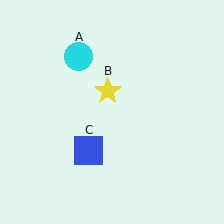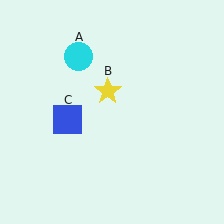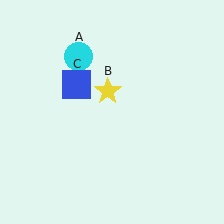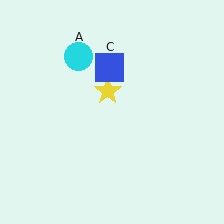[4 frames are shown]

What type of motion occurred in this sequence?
The blue square (object C) rotated clockwise around the center of the scene.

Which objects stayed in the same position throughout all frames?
Cyan circle (object A) and yellow star (object B) remained stationary.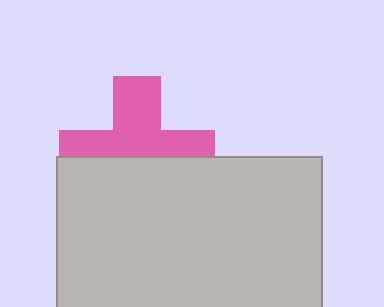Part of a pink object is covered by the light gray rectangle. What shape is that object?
It is a cross.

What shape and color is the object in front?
The object in front is a light gray rectangle.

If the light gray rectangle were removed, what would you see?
You would see the complete pink cross.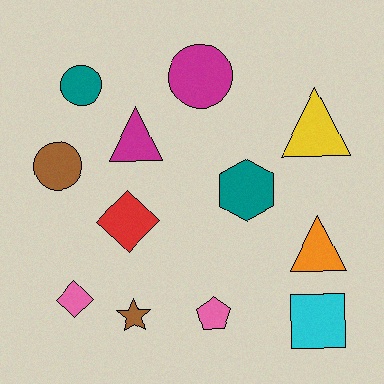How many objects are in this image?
There are 12 objects.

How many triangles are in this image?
There are 3 triangles.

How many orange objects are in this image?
There is 1 orange object.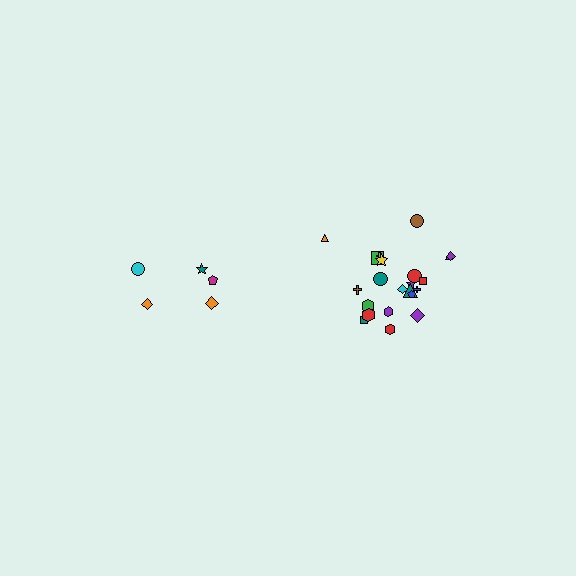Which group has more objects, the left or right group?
The right group.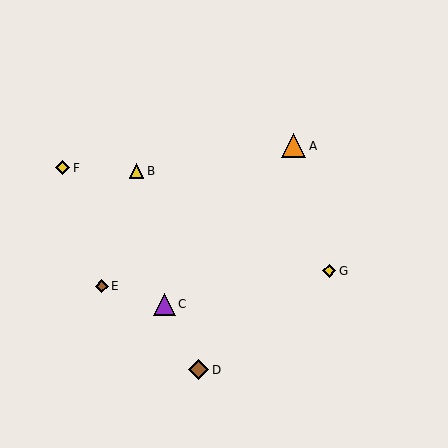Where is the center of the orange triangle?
The center of the orange triangle is at (294, 146).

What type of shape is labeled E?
Shape E is a brown diamond.